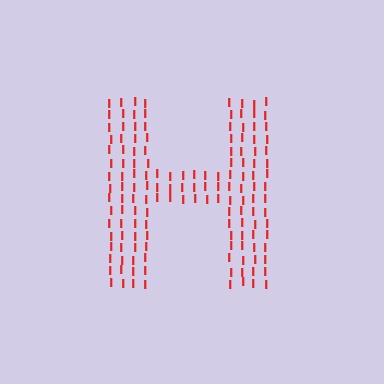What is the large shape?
The large shape is the letter H.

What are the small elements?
The small elements are letter I's.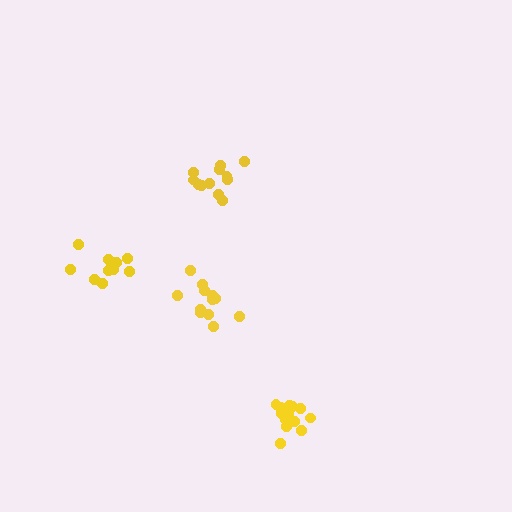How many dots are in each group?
Group 1: 12 dots, Group 2: 14 dots, Group 3: 12 dots, Group 4: 10 dots (48 total).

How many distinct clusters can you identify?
There are 4 distinct clusters.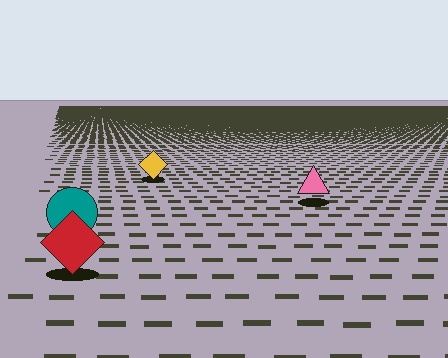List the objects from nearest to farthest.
From nearest to farthest: the red diamond, the teal circle, the pink triangle, the yellow diamond.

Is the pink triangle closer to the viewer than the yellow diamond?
Yes. The pink triangle is closer — you can tell from the texture gradient: the ground texture is coarser near it.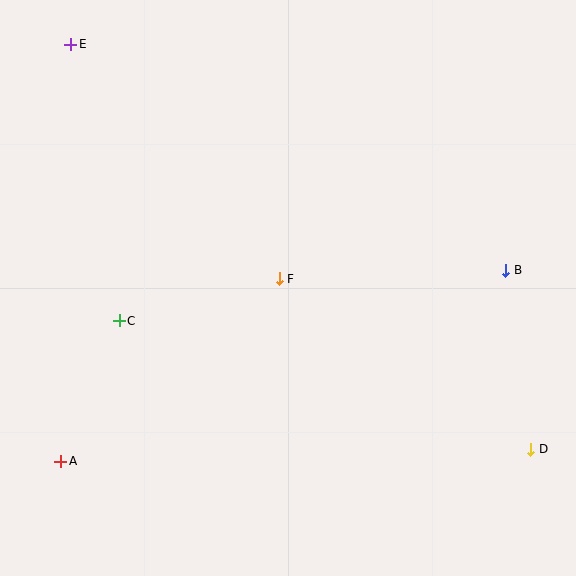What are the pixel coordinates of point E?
Point E is at (71, 44).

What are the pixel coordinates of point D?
Point D is at (531, 449).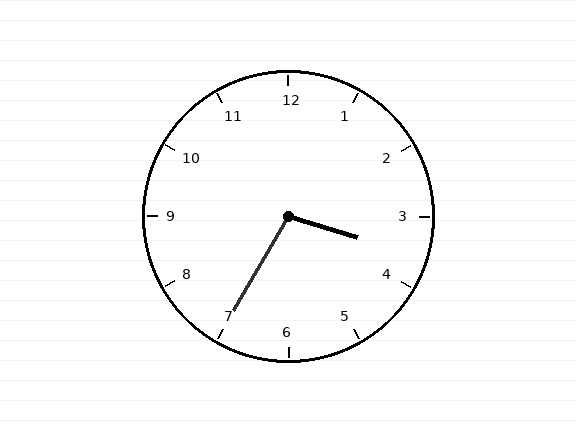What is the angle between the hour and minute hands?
Approximately 102 degrees.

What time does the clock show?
3:35.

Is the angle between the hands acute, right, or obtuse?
It is obtuse.